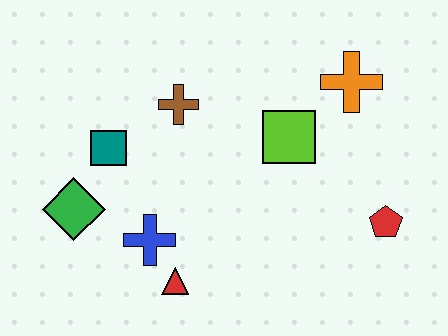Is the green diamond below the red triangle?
No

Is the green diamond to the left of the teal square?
Yes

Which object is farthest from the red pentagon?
The green diamond is farthest from the red pentagon.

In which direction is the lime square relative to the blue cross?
The lime square is to the right of the blue cross.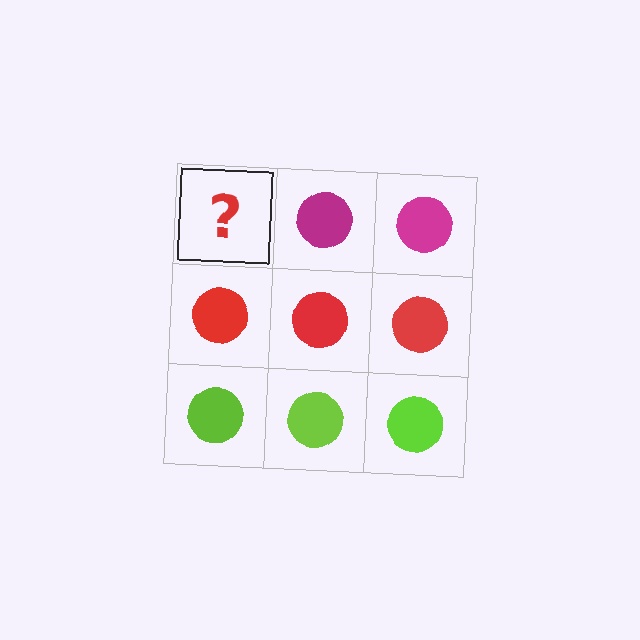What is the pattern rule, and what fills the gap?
The rule is that each row has a consistent color. The gap should be filled with a magenta circle.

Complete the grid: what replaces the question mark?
The question mark should be replaced with a magenta circle.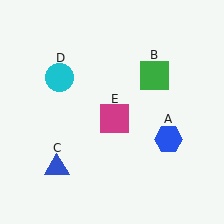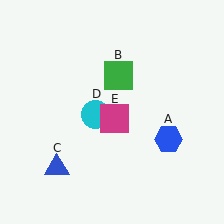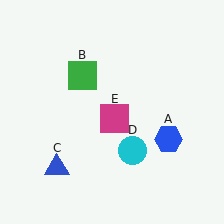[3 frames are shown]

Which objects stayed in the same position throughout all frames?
Blue hexagon (object A) and blue triangle (object C) and magenta square (object E) remained stationary.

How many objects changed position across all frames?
2 objects changed position: green square (object B), cyan circle (object D).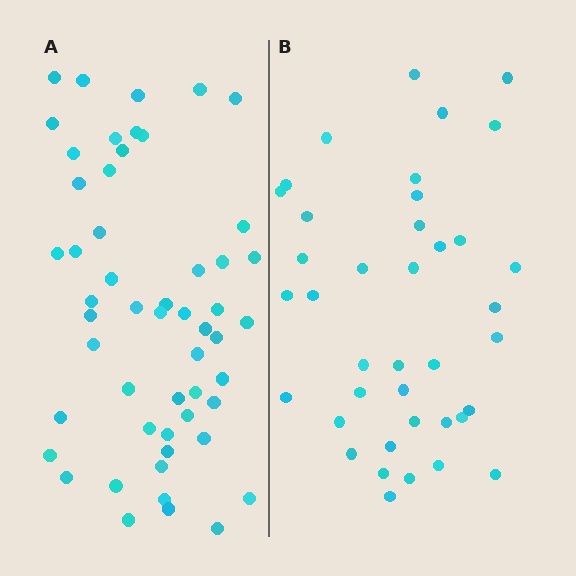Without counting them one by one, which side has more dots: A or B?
Region A (the left region) has more dots.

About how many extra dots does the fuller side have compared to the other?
Region A has approximately 15 more dots than region B.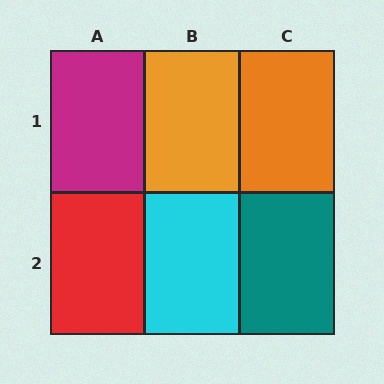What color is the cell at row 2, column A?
Red.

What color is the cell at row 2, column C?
Teal.